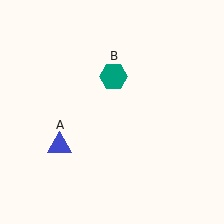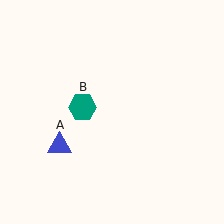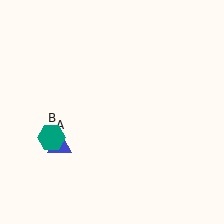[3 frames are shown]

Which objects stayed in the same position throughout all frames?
Blue triangle (object A) remained stationary.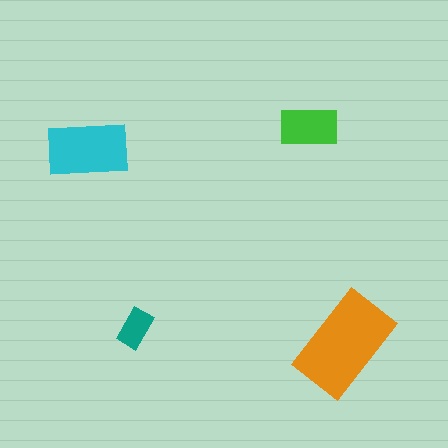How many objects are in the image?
There are 4 objects in the image.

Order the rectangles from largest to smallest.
the orange one, the cyan one, the green one, the teal one.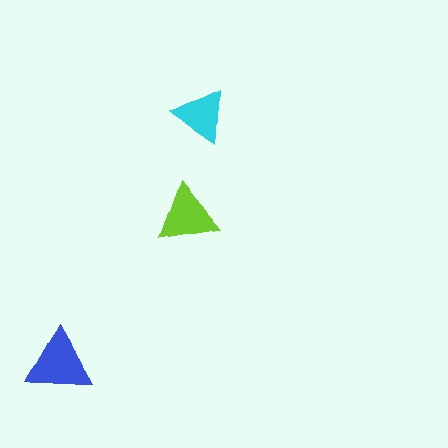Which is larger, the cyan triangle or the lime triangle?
The lime one.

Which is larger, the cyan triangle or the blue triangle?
The blue one.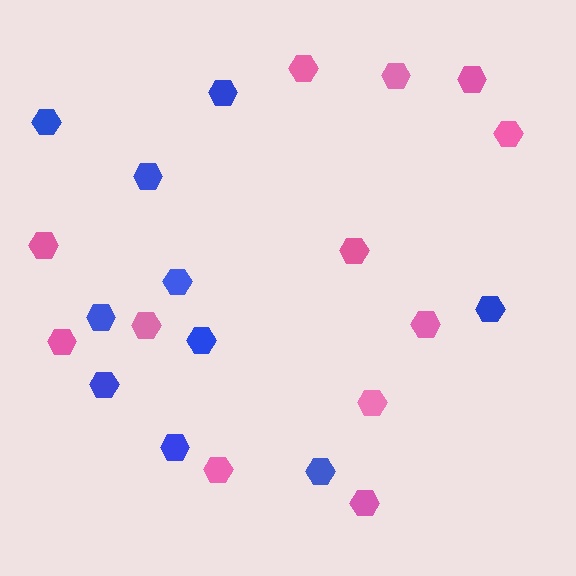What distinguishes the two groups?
There are 2 groups: one group of blue hexagons (10) and one group of pink hexagons (12).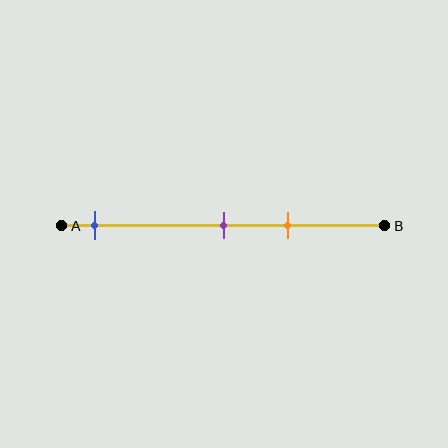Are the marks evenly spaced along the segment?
No, the marks are not evenly spaced.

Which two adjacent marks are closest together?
The purple and orange marks are the closest adjacent pair.